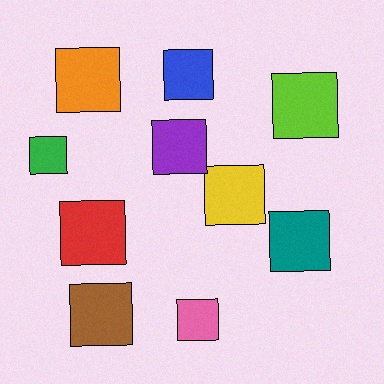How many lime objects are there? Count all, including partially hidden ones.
There is 1 lime object.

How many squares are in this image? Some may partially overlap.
There are 10 squares.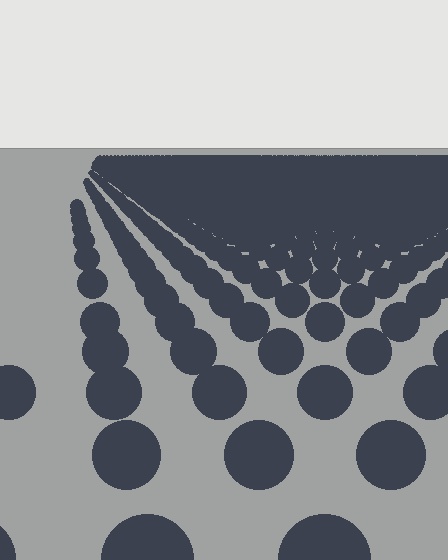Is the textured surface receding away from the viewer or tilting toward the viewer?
The surface is receding away from the viewer. Texture elements get smaller and denser toward the top.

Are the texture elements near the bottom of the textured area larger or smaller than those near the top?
Larger. Near the bottom, elements are closer to the viewer and appear at a bigger on-screen size.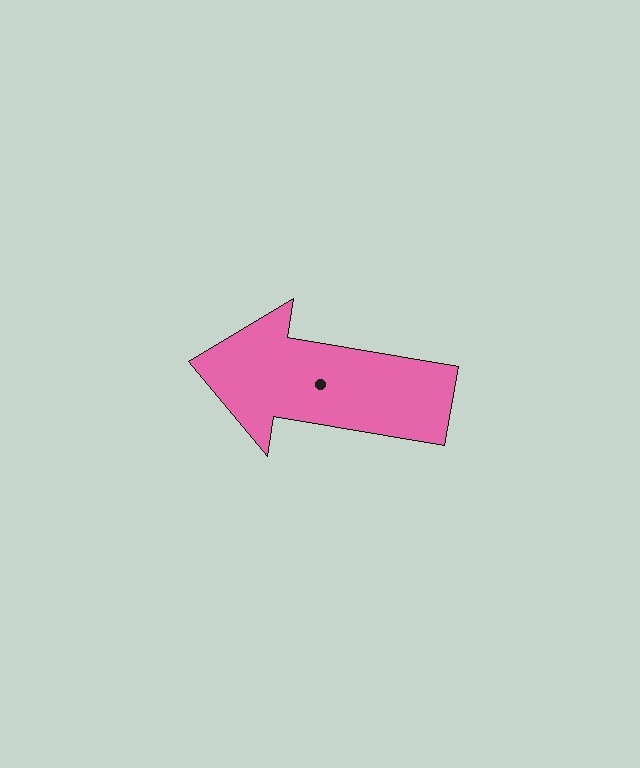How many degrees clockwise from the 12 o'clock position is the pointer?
Approximately 280 degrees.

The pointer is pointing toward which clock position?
Roughly 9 o'clock.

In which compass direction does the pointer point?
West.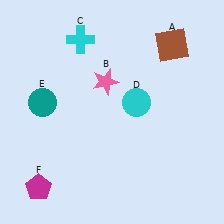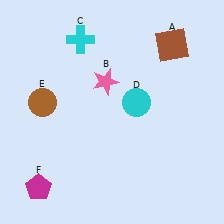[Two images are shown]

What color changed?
The circle (E) changed from teal in Image 1 to brown in Image 2.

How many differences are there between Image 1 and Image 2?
There is 1 difference between the two images.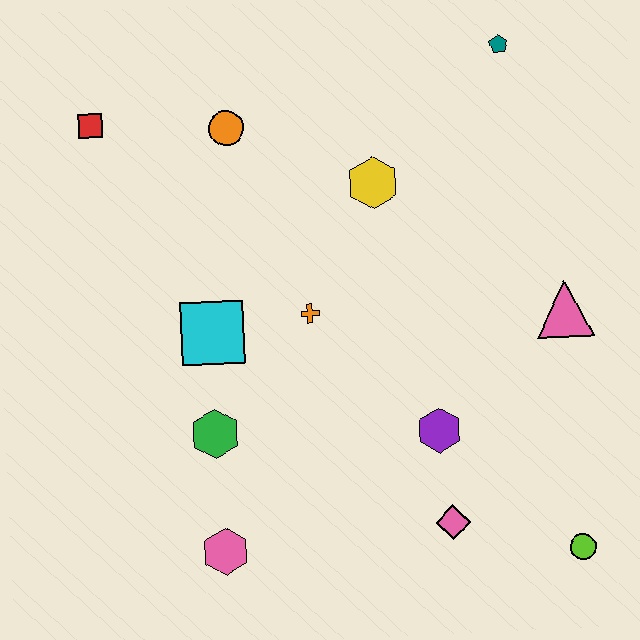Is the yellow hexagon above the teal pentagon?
No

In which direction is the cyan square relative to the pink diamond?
The cyan square is to the left of the pink diamond.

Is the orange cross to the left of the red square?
No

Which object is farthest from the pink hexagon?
The teal pentagon is farthest from the pink hexagon.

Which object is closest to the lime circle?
The pink diamond is closest to the lime circle.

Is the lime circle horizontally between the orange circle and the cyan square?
No